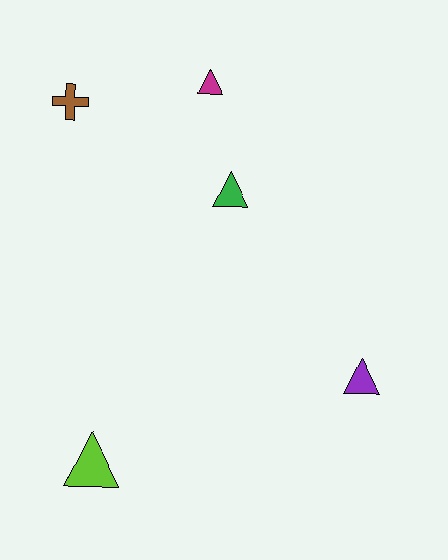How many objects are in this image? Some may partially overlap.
There are 5 objects.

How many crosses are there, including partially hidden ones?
There is 1 cross.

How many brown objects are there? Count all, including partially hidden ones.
There is 1 brown object.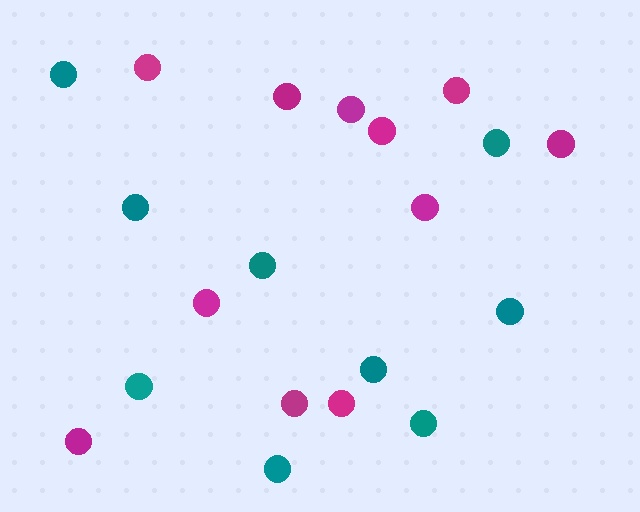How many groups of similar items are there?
There are 2 groups: one group of teal circles (9) and one group of magenta circles (11).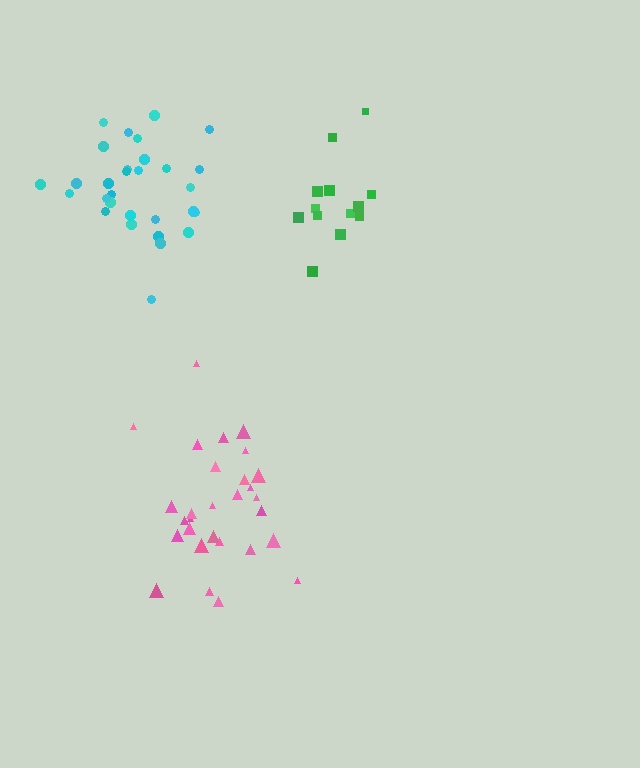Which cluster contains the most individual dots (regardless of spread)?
Cyan (30).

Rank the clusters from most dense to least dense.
pink, cyan, green.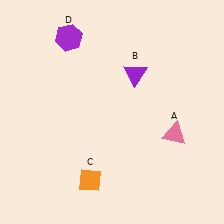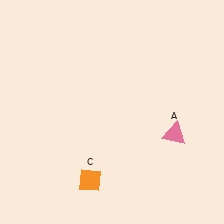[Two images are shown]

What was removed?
The purple triangle (B), the purple hexagon (D) were removed in Image 2.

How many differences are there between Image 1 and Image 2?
There are 2 differences between the two images.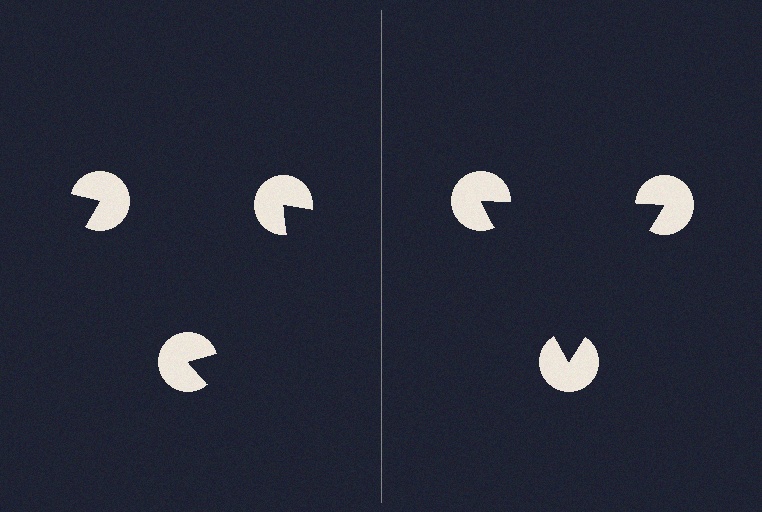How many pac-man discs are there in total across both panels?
6 — 3 on each side.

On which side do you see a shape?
An illusory triangle appears on the right side. On the left side the wedge cuts are rotated, so no coherent shape forms.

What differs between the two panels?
The pac-man discs are positioned identically on both sides; only the wedge orientations differ. On the right they align to a triangle; on the left they are misaligned.